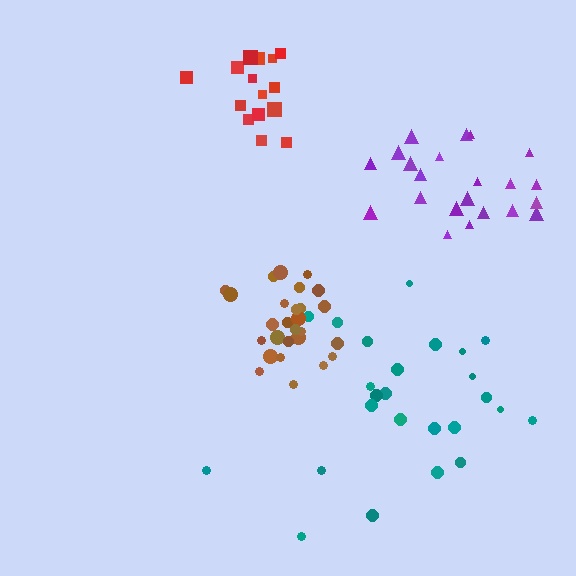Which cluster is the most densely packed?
Brown.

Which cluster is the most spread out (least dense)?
Teal.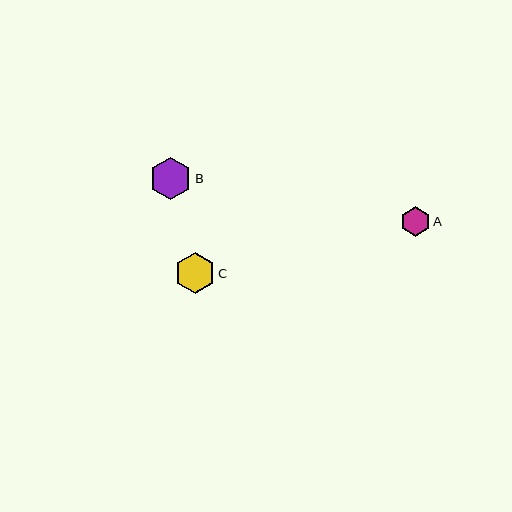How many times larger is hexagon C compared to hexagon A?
Hexagon C is approximately 1.4 times the size of hexagon A.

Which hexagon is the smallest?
Hexagon A is the smallest with a size of approximately 29 pixels.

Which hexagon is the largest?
Hexagon B is the largest with a size of approximately 42 pixels.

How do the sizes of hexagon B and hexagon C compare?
Hexagon B and hexagon C are approximately the same size.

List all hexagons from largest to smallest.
From largest to smallest: B, C, A.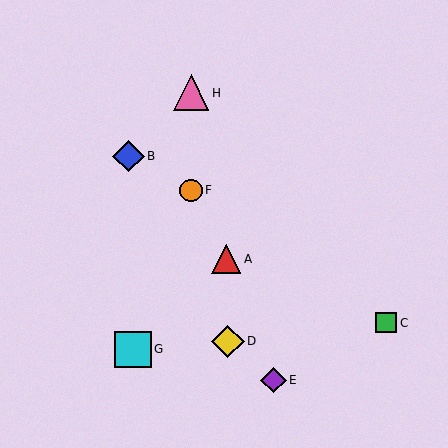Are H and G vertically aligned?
No, H is at x≈191 and G is at x≈133.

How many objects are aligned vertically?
2 objects (F, H) are aligned vertically.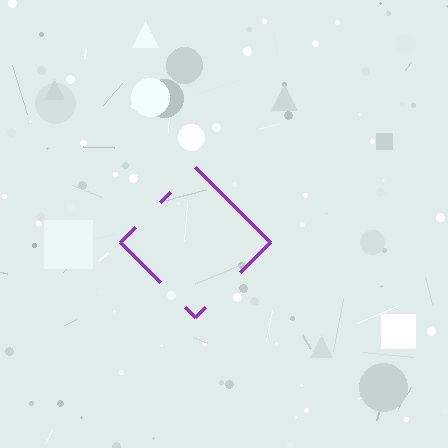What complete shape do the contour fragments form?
The contour fragments form a diamond.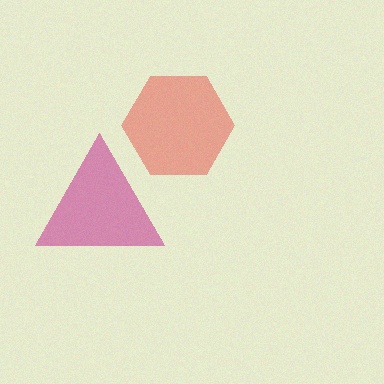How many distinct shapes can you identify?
There are 2 distinct shapes: a red hexagon, a magenta triangle.